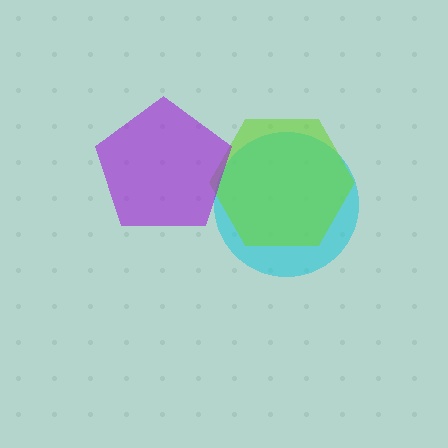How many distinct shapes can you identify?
There are 3 distinct shapes: a cyan circle, a lime hexagon, a purple pentagon.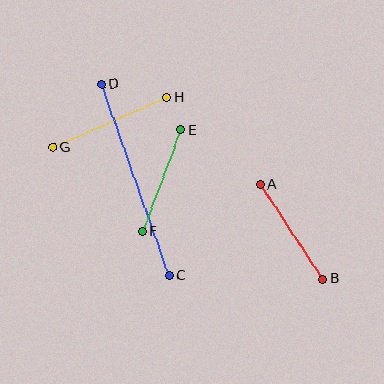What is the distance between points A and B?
The distance is approximately 114 pixels.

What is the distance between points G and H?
The distance is approximately 124 pixels.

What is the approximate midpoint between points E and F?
The midpoint is at approximately (162, 181) pixels.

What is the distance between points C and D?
The distance is approximately 203 pixels.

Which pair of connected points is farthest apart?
Points C and D are farthest apart.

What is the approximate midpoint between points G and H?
The midpoint is at approximately (110, 122) pixels.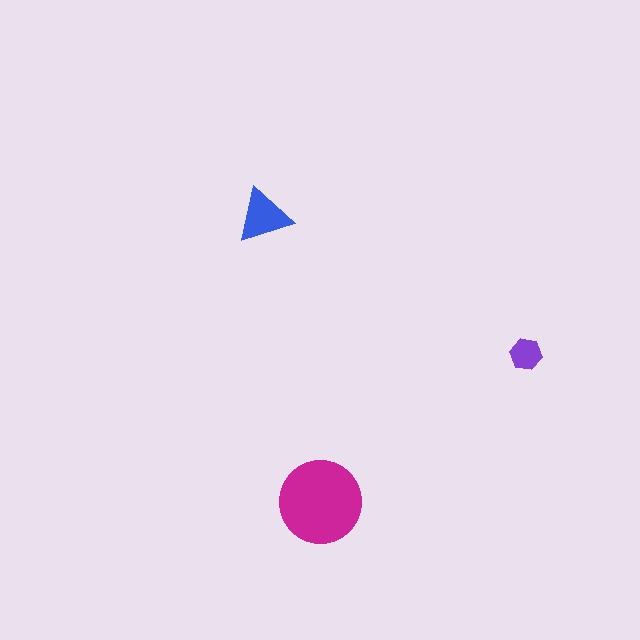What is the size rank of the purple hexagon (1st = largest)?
3rd.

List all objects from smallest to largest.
The purple hexagon, the blue triangle, the magenta circle.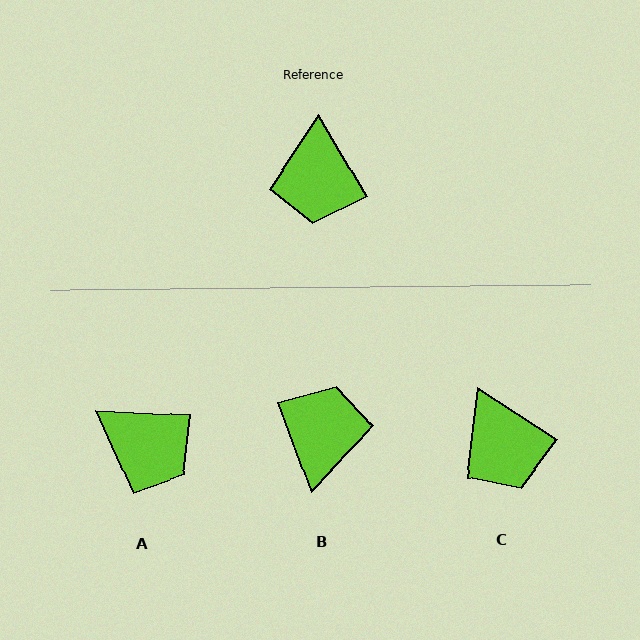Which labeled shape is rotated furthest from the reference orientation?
B, about 170 degrees away.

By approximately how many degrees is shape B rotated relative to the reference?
Approximately 170 degrees counter-clockwise.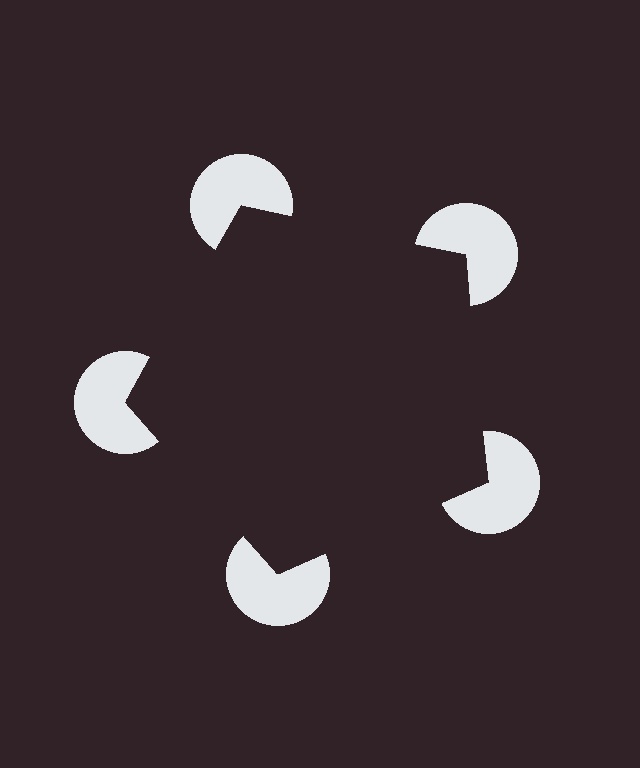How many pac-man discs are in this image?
There are 5 — one at each vertex of the illusory pentagon.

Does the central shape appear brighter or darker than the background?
It typically appears slightly darker than the background, even though no actual brightness change is drawn.